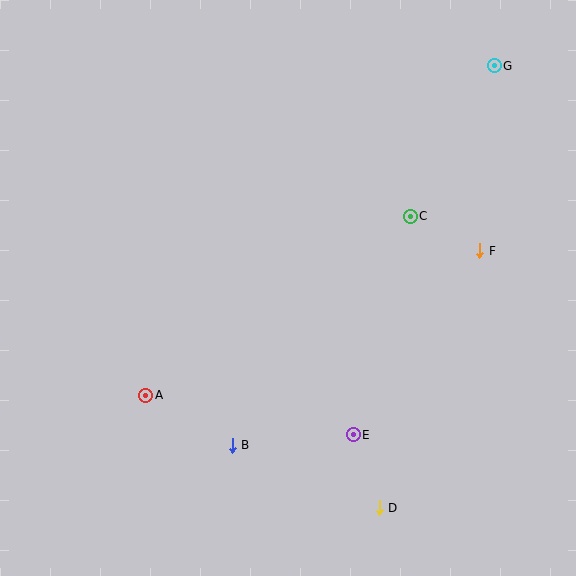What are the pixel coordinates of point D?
Point D is at (379, 508).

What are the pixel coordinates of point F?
Point F is at (480, 251).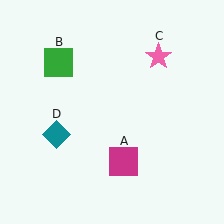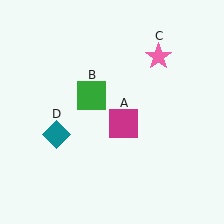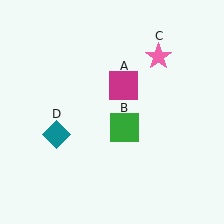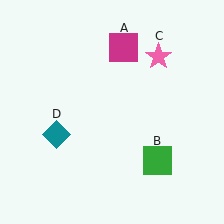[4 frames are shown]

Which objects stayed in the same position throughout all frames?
Pink star (object C) and teal diamond (object D) remained stationary.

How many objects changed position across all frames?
2 objects changed position: magenta square (object A), green square (object B).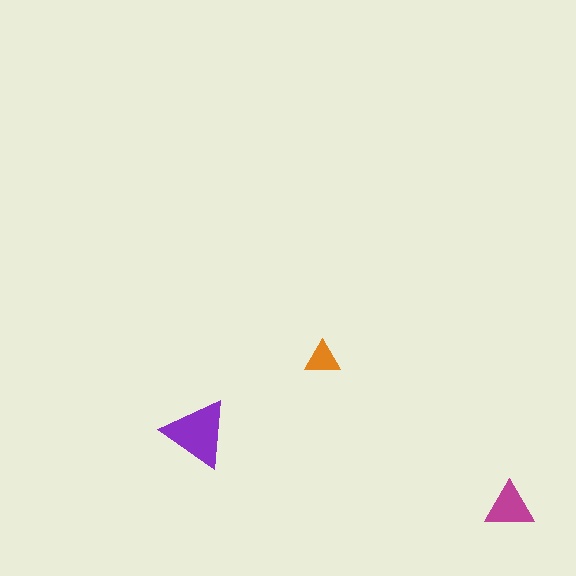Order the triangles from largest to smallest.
the purple one, the magenta one, the orange one.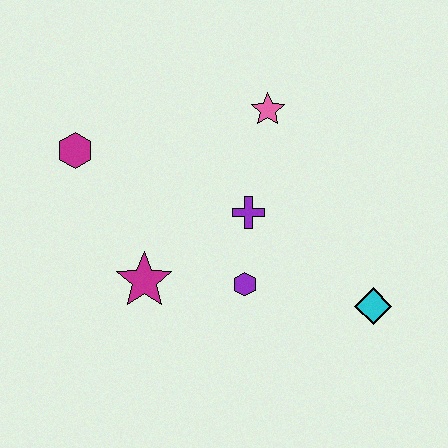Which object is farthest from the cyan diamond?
The magenta hexagon is farthest from the cyan diamond.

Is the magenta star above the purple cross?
No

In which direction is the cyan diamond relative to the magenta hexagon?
The cyan diamond is to the right of the magenta hexagon.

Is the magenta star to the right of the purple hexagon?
No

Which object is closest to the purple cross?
The purple hexagon is closest to the purple cross.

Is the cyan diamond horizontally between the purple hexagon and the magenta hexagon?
No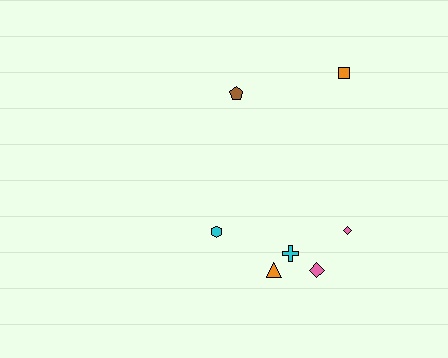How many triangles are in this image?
There is 1 triangle.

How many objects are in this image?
There are 7 objects.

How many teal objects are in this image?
There are no teal objects.